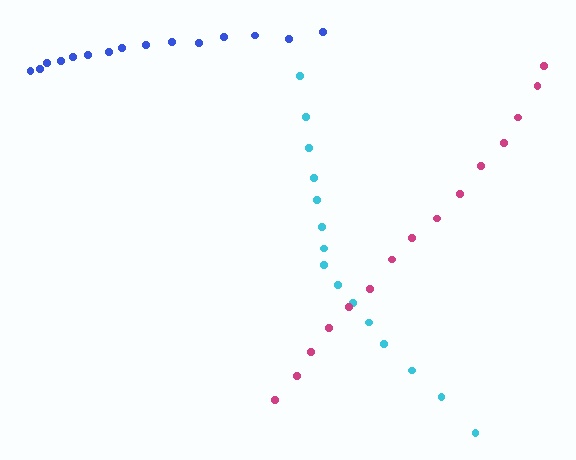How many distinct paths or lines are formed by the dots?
There are 3 distinct paths.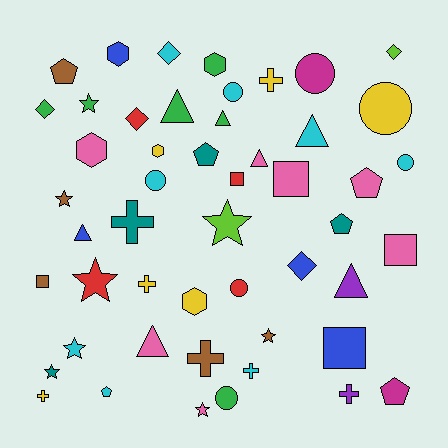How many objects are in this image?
There are 50 objects.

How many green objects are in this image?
There are 6 green objects.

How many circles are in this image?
There are 7 circles.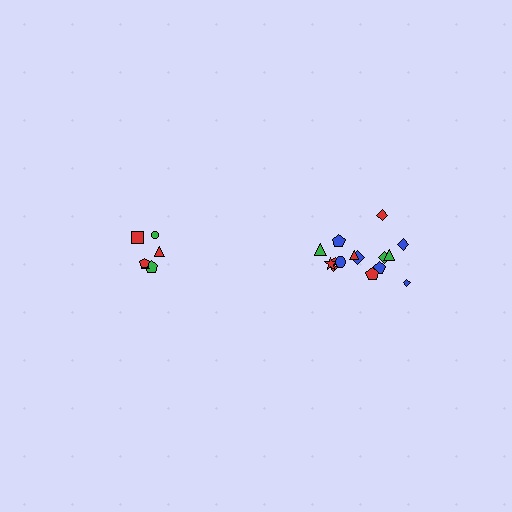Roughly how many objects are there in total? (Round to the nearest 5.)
Roughly 20 objects in total.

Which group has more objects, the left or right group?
The right group.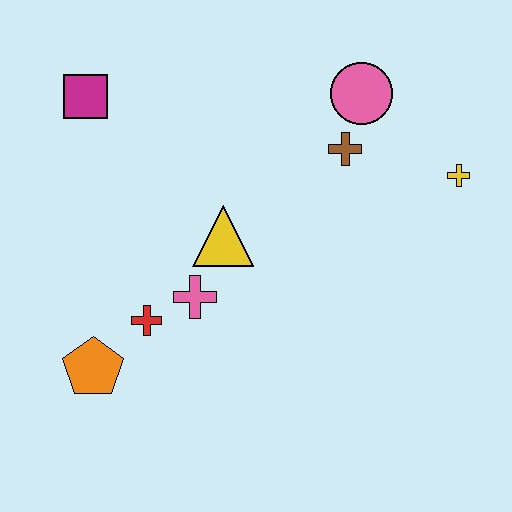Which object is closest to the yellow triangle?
The pink cross is closest to the yellow triangle.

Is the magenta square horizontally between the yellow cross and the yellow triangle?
No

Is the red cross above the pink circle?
No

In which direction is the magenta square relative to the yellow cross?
The magenta square is to the left of the yellow cross.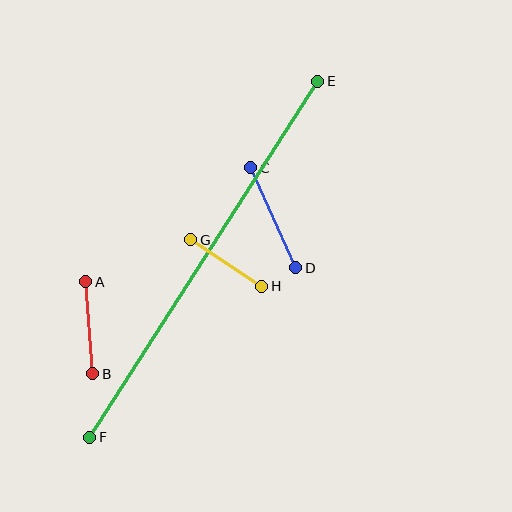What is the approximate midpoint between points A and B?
The midpoint is at approximately (89, 328) pixels.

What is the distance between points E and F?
The distance is approximately 423 pixels.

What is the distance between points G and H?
The distance is approximately 85 pixels.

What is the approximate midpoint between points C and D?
The midpoint is at approximately (273, 218) pixels.